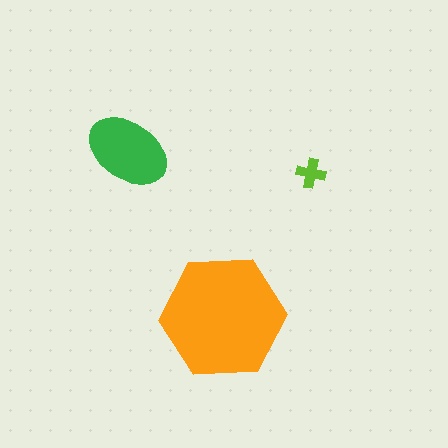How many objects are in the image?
There are 3 objects in the image.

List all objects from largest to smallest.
The orange hexagon, the green ellipse, the lime cross.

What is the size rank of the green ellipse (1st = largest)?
2nd.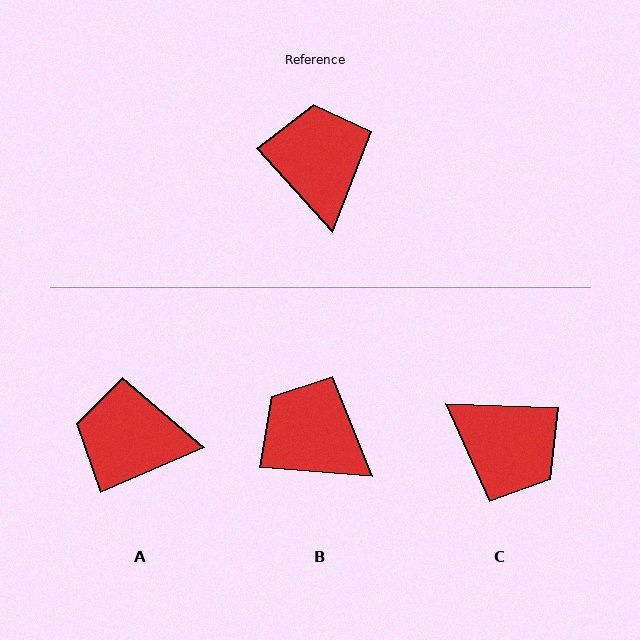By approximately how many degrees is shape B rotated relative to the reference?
Approximately 43 degrees counter-clockwise.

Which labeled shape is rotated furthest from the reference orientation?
C, about 135 degrees away.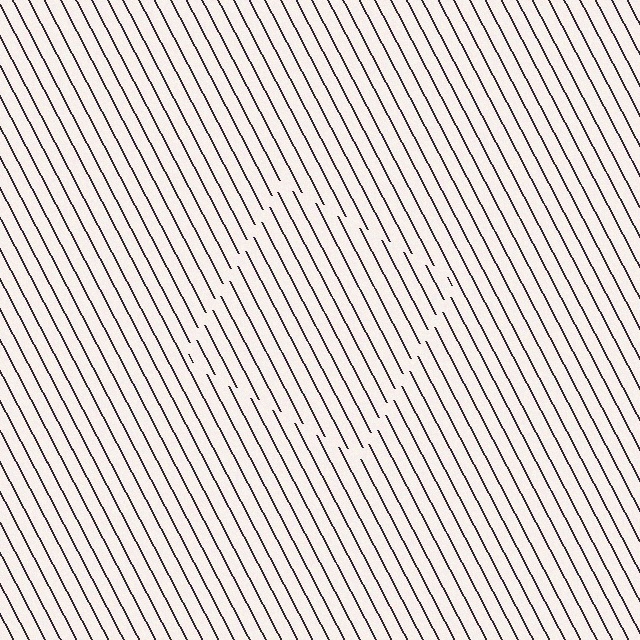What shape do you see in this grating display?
An illusory square. The interior of the shape contains the same grating, shifted by half a period — the contour is defined by the phase discontinuity where line-ends from the inner and outer gratings abut.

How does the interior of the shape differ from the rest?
The interior of the shape contains the same grating, shifted by half a period — the contour is defined by the phase discontinuity where line-ends from the inner and outer gratings abut.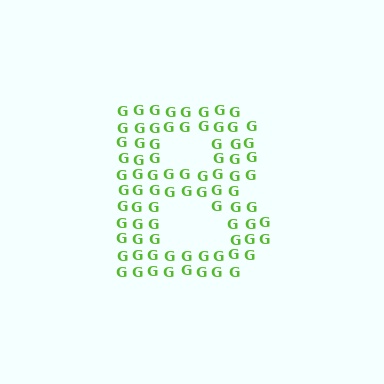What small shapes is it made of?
It is made of small letter G's.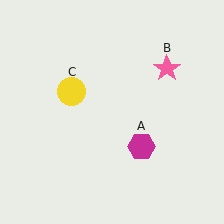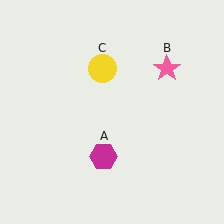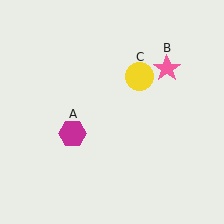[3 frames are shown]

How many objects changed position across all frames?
2 objects changed position: magenta hexagon (object A), yellow circle (object C).